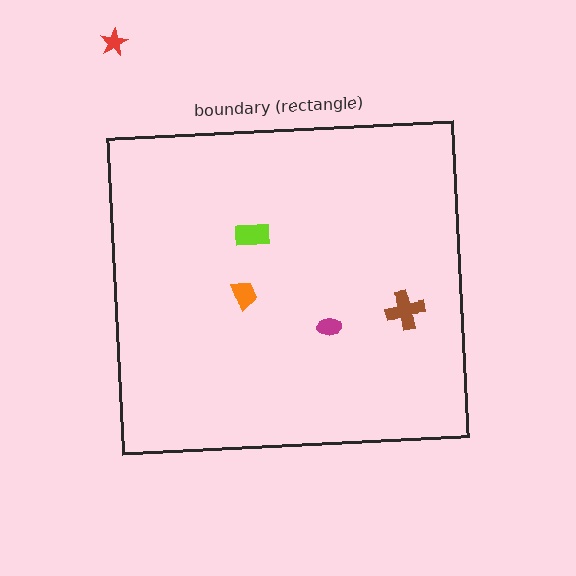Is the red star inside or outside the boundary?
Outside.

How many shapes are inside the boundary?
4 inside, 1 outside.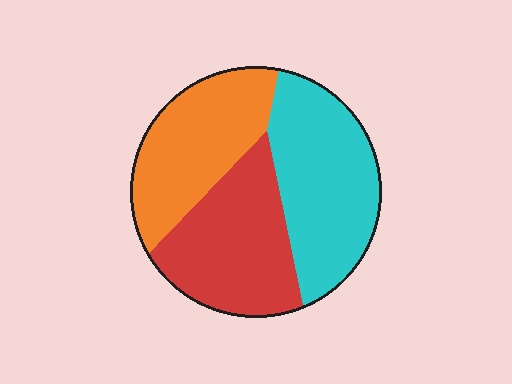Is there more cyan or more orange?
Cyan.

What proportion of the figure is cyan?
Cyan takes up between a quarter and a half of the figure.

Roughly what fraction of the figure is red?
Red takes up between a sixth and a third of the figure.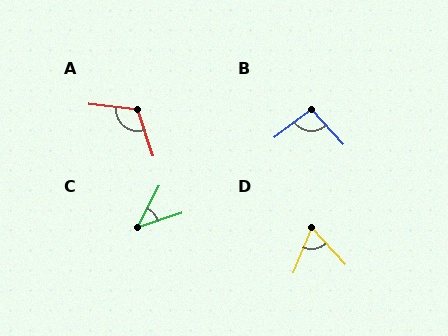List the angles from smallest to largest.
C (45°), D (65°), B (96°), A (115°).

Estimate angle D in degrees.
Approximately 65 degrees.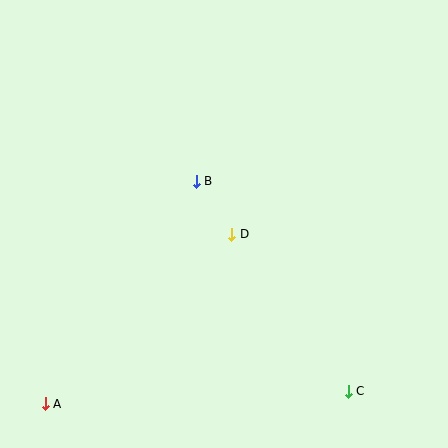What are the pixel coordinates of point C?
Point C is at (348, 391).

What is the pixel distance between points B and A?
The distance between B and A is 269 pixels.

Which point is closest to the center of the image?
Point D at (232, 235) is closest to the center.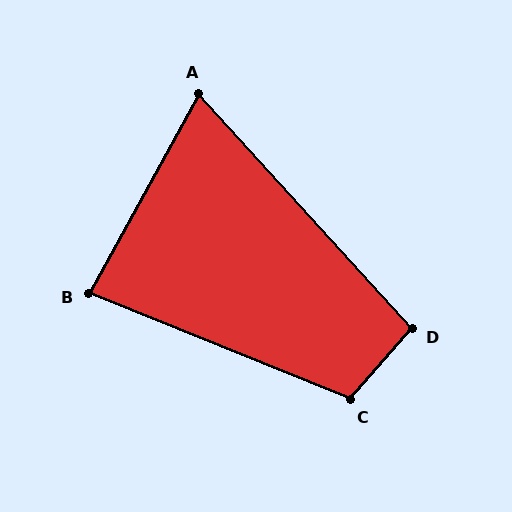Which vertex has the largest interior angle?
C, at approximately 109 degrees.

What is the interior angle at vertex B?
Approximately 83 degrees (acute).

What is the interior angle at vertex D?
Approximately 97 degrees (obtuse).